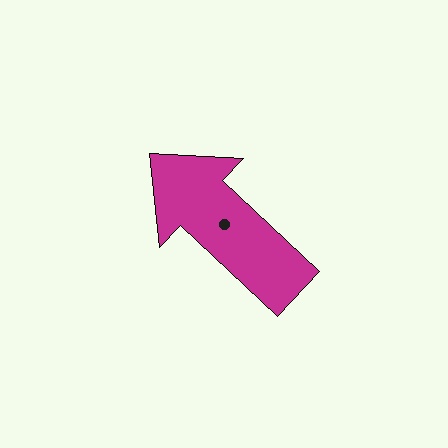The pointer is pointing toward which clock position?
Roughly 10 o'clock.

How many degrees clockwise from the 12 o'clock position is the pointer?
Approximately 313 degrees.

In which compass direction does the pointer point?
Northwest.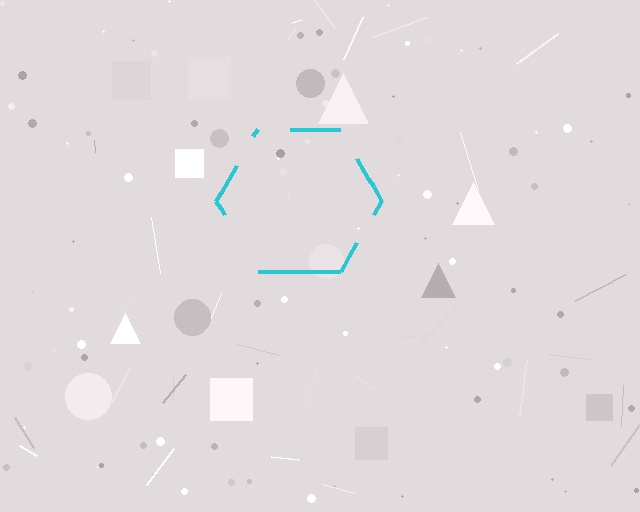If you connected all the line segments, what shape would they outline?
They would outline a hexagon.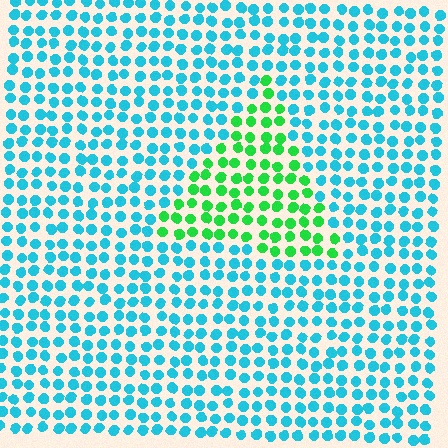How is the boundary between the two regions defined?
The boundary is defined purely by a slight shift in hue (about 58 degrees). Spacing, size, and orientation are identical on both sides.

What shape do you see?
I see a triangle.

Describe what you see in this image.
The image is filled with small cyan elements in a uniform arrangement. A triangle-shaped region is visible where the elements are tinted to a slightly different hue, forming a subtle color boundary.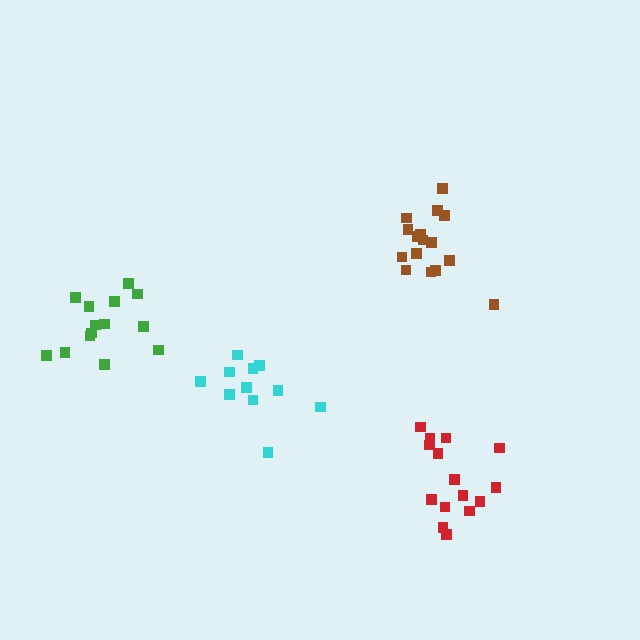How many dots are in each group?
Group 1: 16 dots, Group 2: 15 dots, Group 3: 14 dots, Group 4: 11 dots (56 total).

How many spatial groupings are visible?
There are 4 spatial groupings.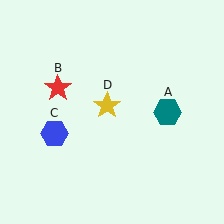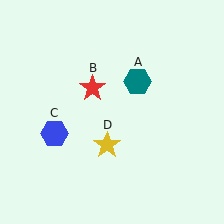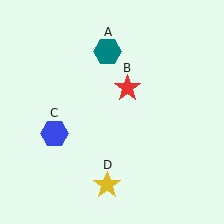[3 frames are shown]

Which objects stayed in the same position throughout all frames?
Blue hexagon (object C) remained stationary.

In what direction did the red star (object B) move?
The red star (object B) moved right.